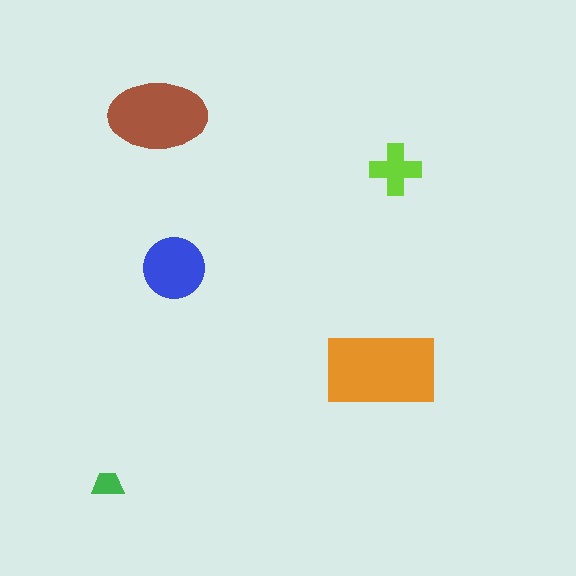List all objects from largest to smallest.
The orange rectangle, the brown ellipse, the blue circle, the lime cross, the green trapezoid.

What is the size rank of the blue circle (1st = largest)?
3rd.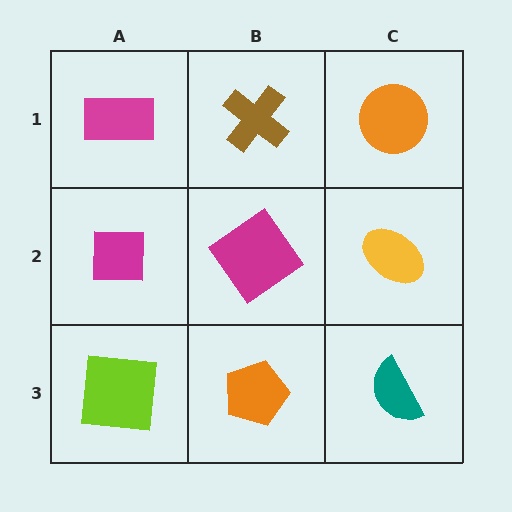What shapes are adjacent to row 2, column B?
A brown cross (row 1, column B), an orange pentagon (row 3, column B), a magenta square (row 2, column A), a yellow ellipse (row 2, column C).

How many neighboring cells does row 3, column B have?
3.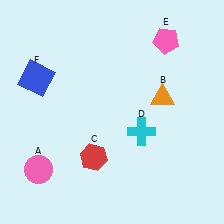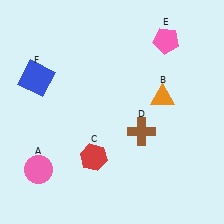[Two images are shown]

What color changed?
The cross (D) changed from cyan in Image 1 to brown in Image 2.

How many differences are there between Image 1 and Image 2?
There is 1 difference between the two images.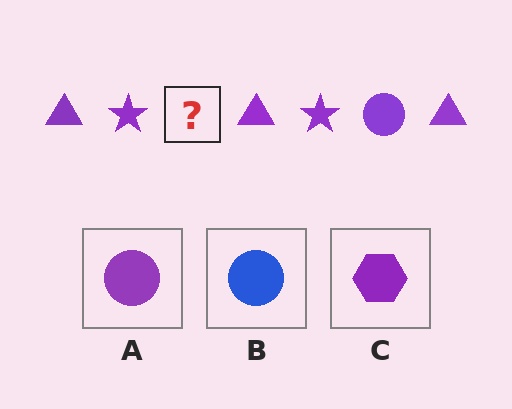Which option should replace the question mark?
Option A.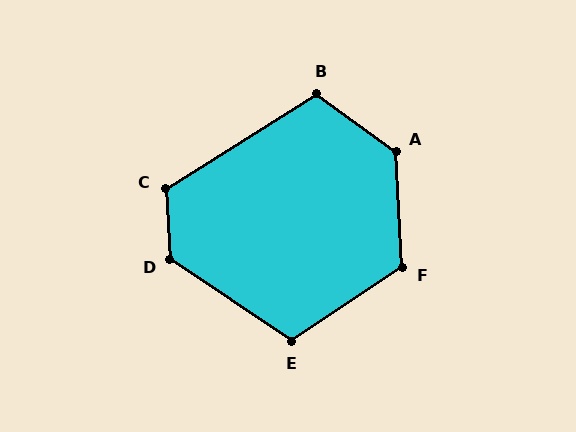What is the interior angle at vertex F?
Approximately 120 degrees (obtuse).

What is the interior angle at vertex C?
Approximately 118 degrees (obtuse).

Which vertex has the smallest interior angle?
B, at approximately 112 degrees.